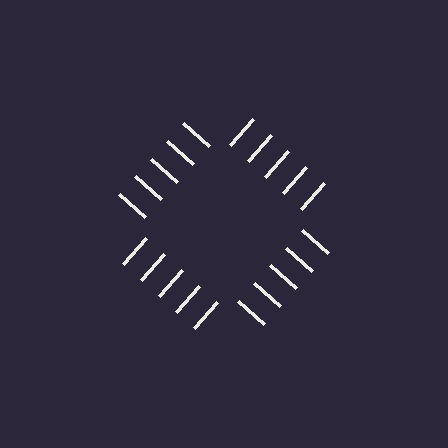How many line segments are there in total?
20 — 5 along each of the 4 edges.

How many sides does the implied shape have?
4 sides — the line-ends trace a square.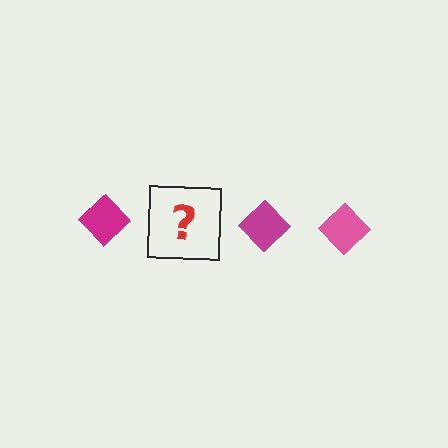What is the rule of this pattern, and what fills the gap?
The rule is that the pattern cycles through magenta, pink diamonds. The gap should be filled with a pink diamond.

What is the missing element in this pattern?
The missing element is a pink diamond.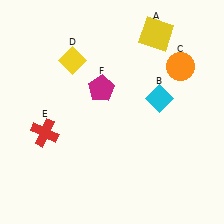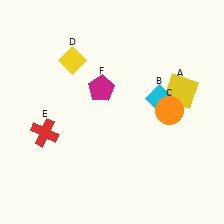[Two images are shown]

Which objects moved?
The objects that moved are: the yellow square (A), the orange circle (C).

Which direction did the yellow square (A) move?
The yellow square (A) moved down.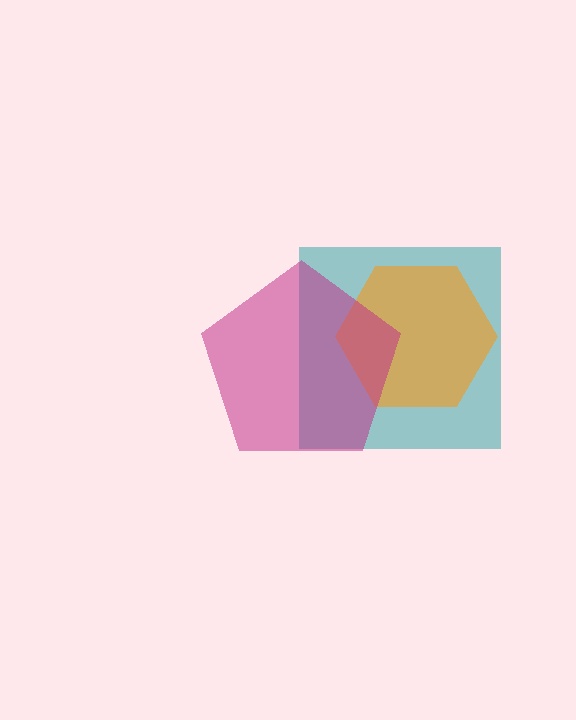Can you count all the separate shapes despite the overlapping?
Yes, there are 3 separate shapes.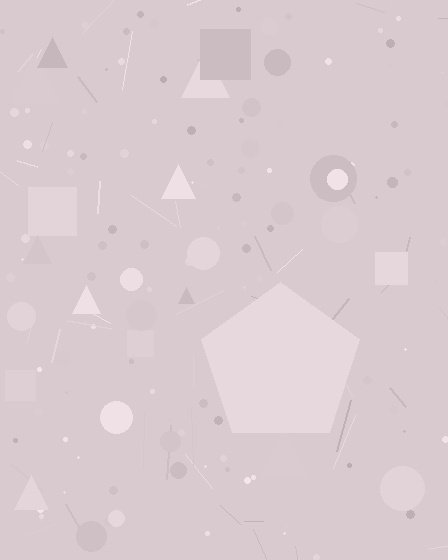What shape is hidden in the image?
A pentagon is hidden in the image.